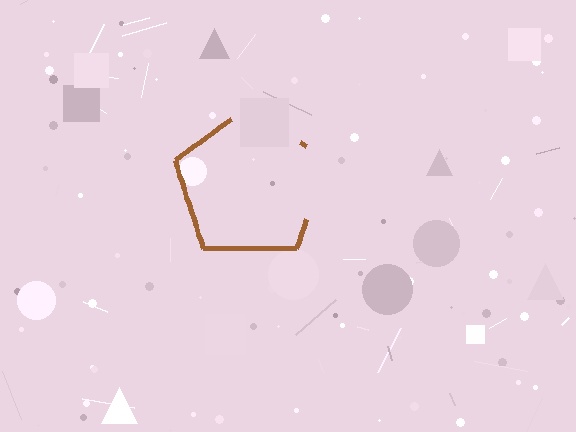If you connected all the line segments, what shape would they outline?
They would outline a pentagon.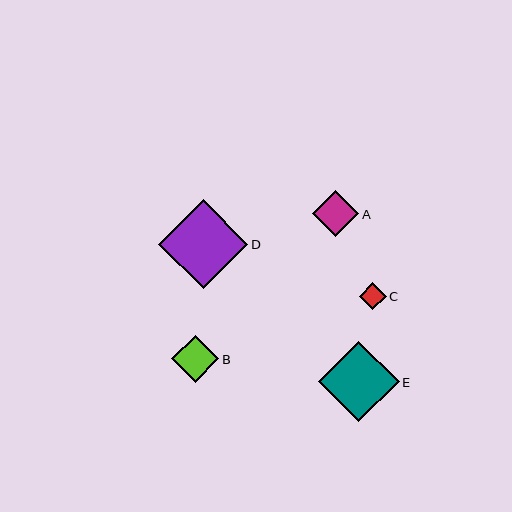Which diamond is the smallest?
Diamond C is the smallest with a size of approximately 27 pixels.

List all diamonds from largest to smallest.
From largest to smallest: D, E, B, A, C.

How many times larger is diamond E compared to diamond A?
Diamond E is approximately 1.7 times the size of diamond A.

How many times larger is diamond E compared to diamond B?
Diamond E is approximately 1.7 times the size of diamond B.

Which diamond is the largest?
Diamond D is the largest with a size of approximately 89 pixels.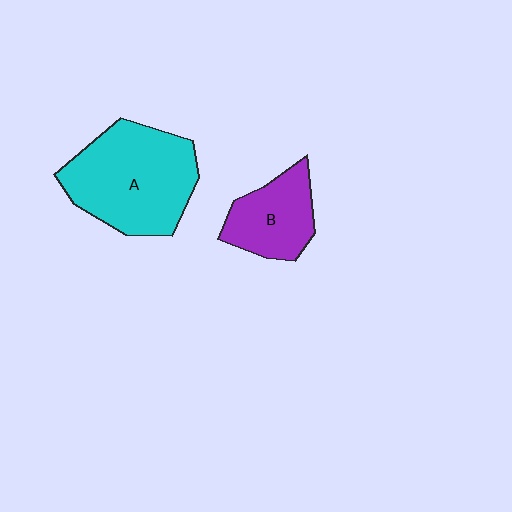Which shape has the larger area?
Shape A (cyan).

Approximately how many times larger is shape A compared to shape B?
Approximately 1.9 times.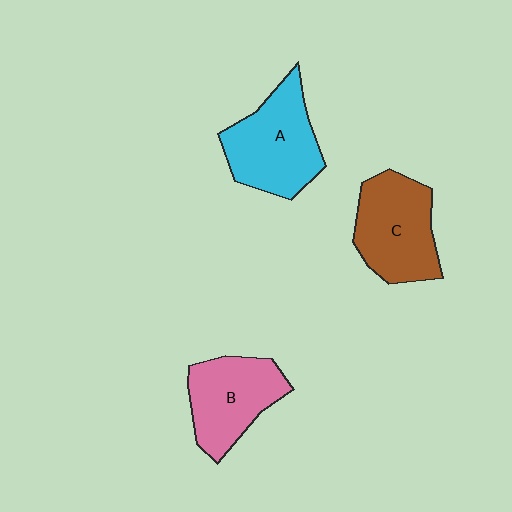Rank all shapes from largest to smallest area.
From largest to smallest: A (cyan), C (brown), B (pink).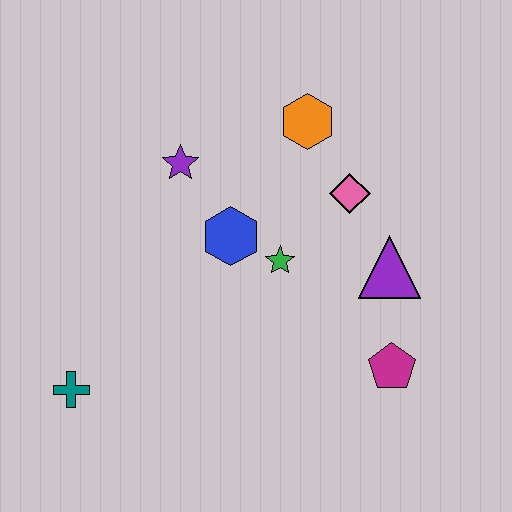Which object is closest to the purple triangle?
The pink diamond is closest to the purple triangle.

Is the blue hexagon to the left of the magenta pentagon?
Yes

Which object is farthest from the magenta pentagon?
The teal cross is farthest from the magenta pentagon.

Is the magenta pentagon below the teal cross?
No